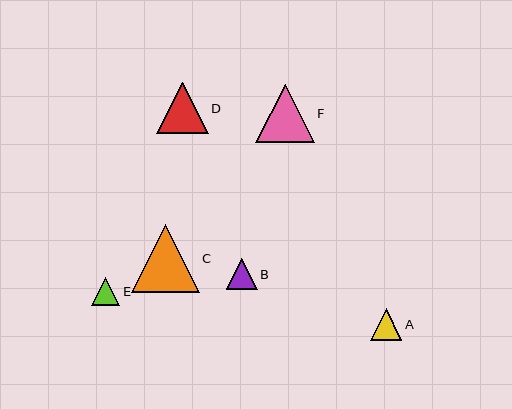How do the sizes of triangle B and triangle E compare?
Triangle B and triangle E are approximately the same size.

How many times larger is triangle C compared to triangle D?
Triangle C is approximately 1.3 times the size of triangle D.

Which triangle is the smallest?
Triangle E is the smallest with a size of approximately 28 pixels.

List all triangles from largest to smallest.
From largest to smallest: C, F, D, A, B, E.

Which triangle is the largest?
Triangle C is the largest with a size of approximately 68 pixels.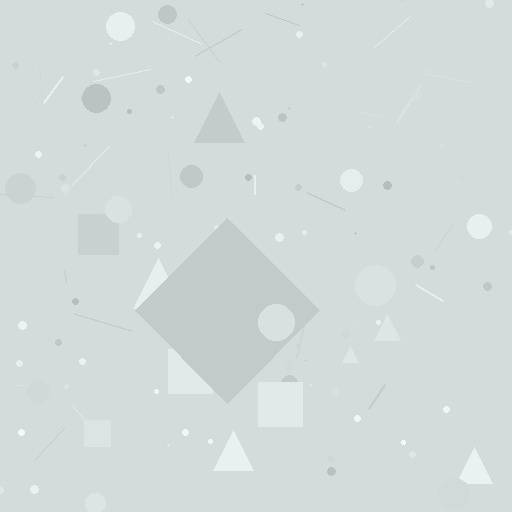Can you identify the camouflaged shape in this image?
The camouflaged shape is a diamond.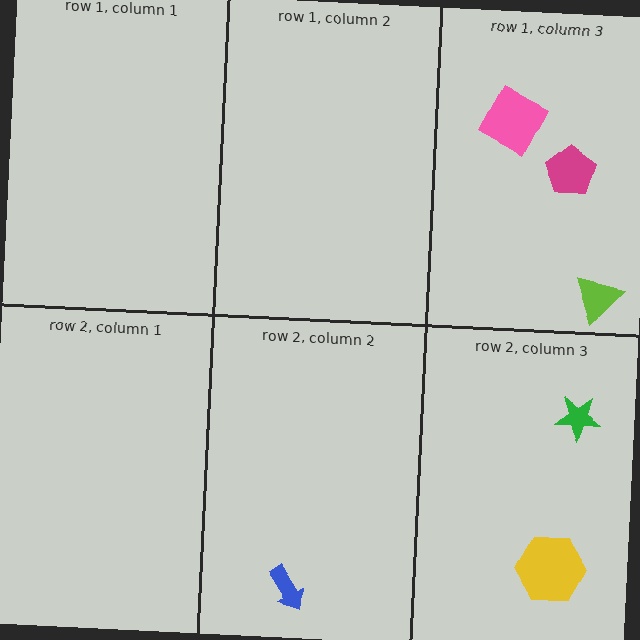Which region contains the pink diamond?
The row 1, column 3 region.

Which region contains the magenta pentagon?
The row 1, column 3 region.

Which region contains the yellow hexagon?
The row 2, column 3 region.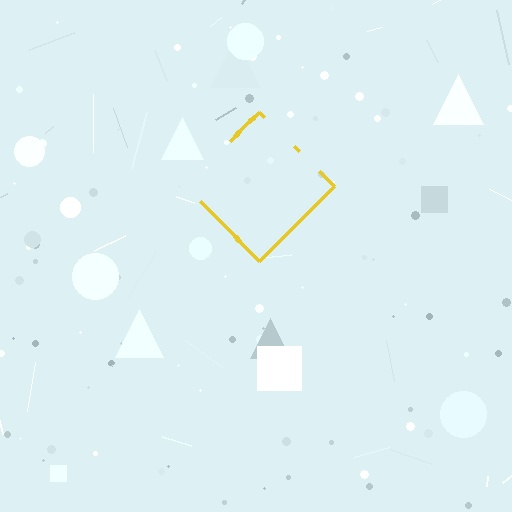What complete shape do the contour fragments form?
The contour fragments form a diamond.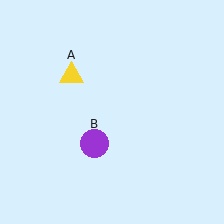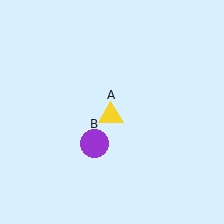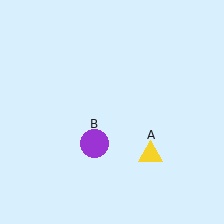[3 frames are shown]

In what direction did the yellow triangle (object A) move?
The yellow triangle (object A) moved down and to the right.